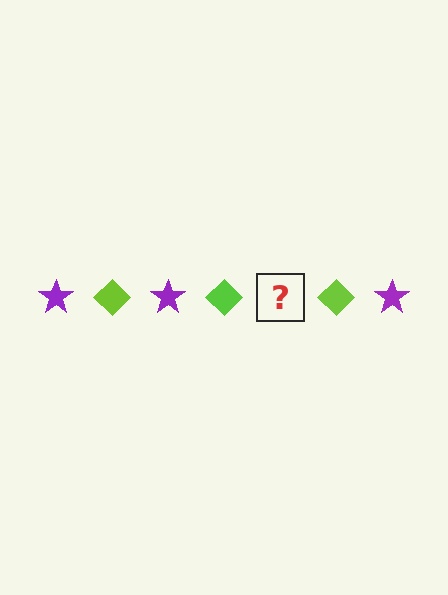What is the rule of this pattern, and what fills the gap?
The rule is that the pattern alternates between purple star and lime diamond. The gap should be filled with a purple star.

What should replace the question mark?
The question mark should be replaced with a purple star.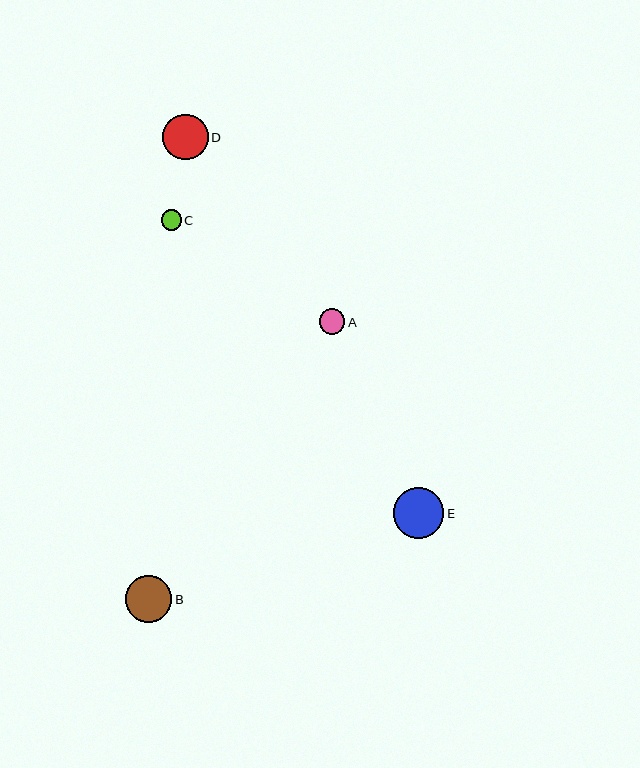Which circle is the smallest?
Circle C is the smallest with a size of approximately 20 pixels.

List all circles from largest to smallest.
From largest to smallest: E, B, D, A, C.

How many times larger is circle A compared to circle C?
Circle A is approximately 1.2 times the size of circle C.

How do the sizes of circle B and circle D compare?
Circle B and circle D are approximately the same size.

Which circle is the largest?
Circle E is the largest with a size of approximately 51 pixels.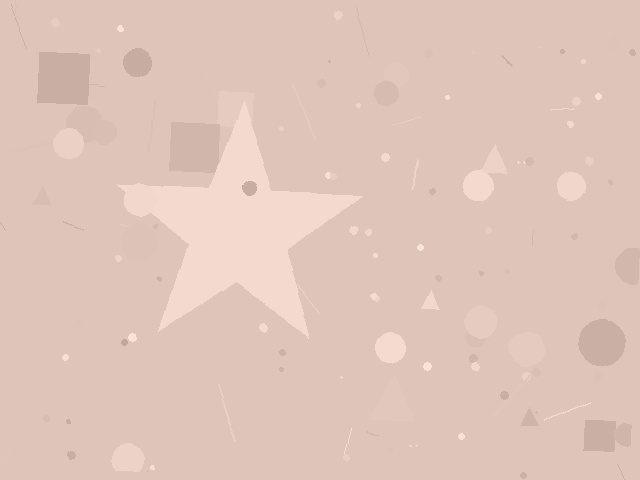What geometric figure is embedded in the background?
A star is embedded in the background.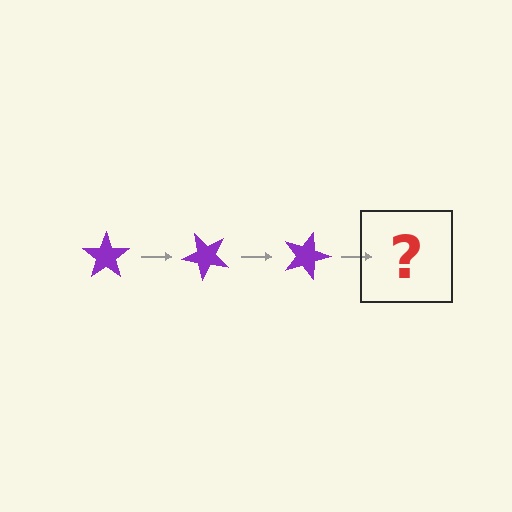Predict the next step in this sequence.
The next step is a purple star rotated 135 degrees.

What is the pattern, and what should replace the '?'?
The pattern is that the star rotates 45 degrees each step. The '?' should be a purple star rotated 135 degrees.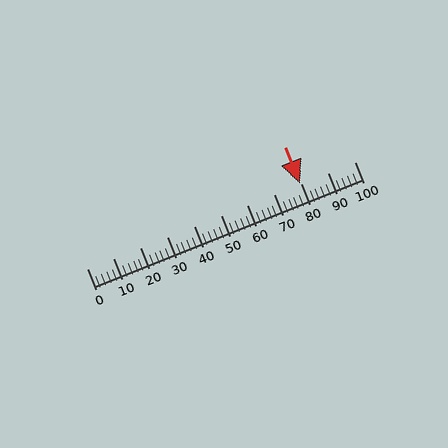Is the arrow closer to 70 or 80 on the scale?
The arrow is closer to 80.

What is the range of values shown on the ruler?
The ruler shows values from 0 to 100.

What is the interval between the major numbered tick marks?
The major tick marks are spaced 10 units apart.